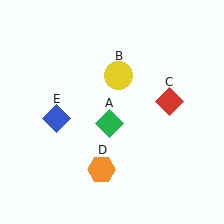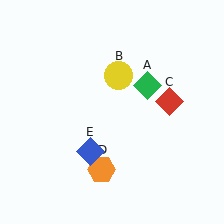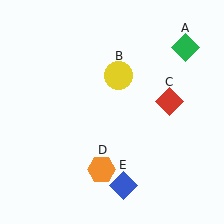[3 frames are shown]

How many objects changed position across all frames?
2 objects changed position: green diamond (object A), blue diamond (object E).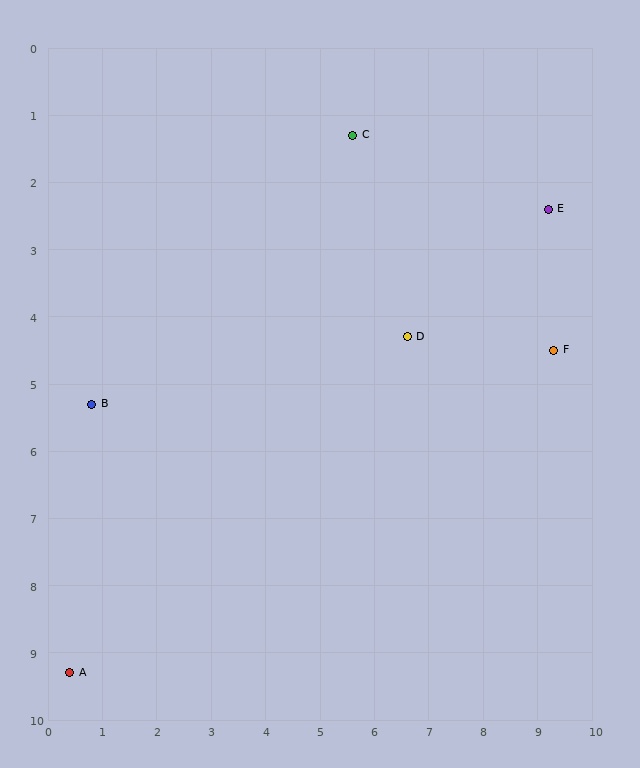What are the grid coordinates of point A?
Point A is at approximately (0.4, 9.3).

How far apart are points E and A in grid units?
Points E and A are about 11.2 grid units apart.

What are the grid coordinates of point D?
Point D is at approximately (6.6, 4.3).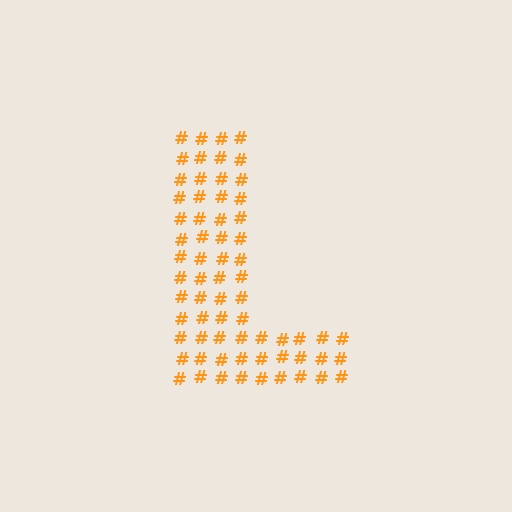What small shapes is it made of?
It is made of small hash symbols.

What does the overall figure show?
The overall figure shows the letter L.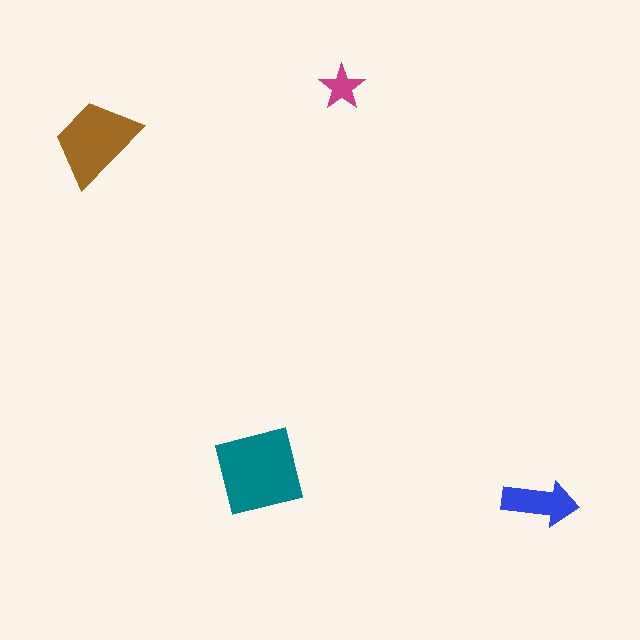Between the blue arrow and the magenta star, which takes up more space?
The blue arrow.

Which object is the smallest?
The magenta star.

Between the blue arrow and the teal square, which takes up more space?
The teal square.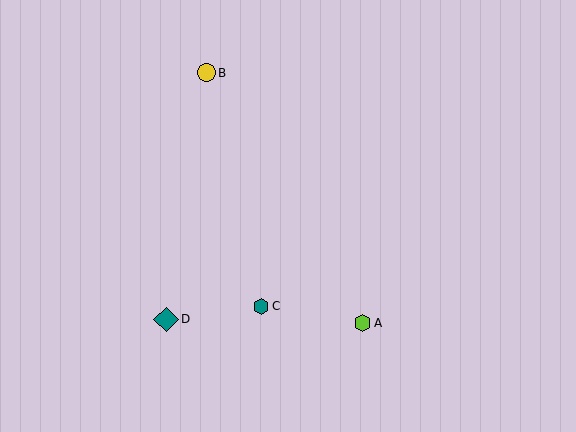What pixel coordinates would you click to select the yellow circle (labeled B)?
Click at (206, 73) to select the yellow circle B.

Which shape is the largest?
The teal diamond (labeled D) is the largest.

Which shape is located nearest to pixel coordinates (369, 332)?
The lime hexagon (labeled A) at (362, 323) is nearest to that location.